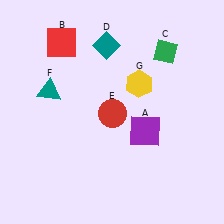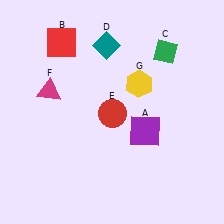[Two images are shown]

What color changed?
The triangle (F) changed from teal in Image 1 to magenta in Image 2.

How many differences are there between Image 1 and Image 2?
There is 1 difference between the two images.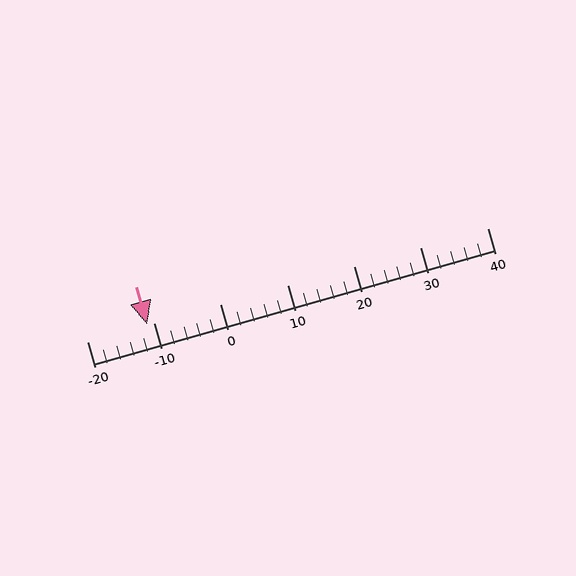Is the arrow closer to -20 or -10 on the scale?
The arrow is closer to -10.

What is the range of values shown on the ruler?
The ruler shows values from -20 to 40.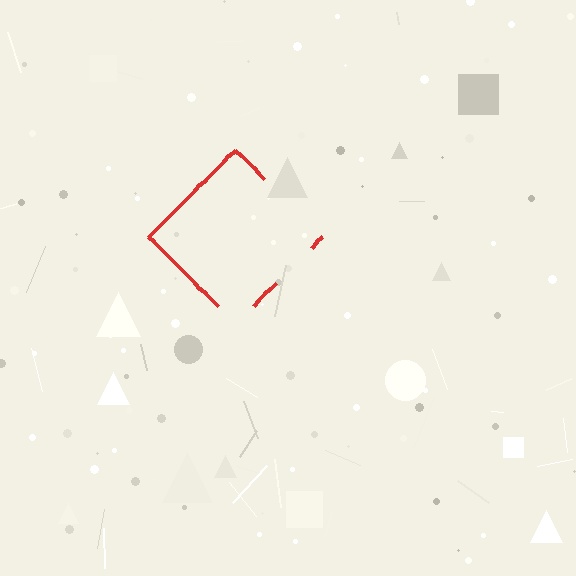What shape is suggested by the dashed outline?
The dashed outline suggests a diamond.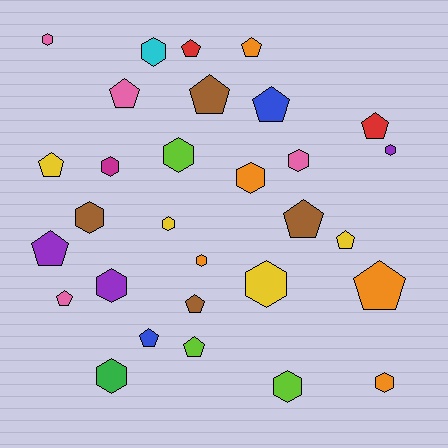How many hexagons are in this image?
There are 15 hexagons.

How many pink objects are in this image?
There are 4 pink objects.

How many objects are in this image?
There are 30 objects.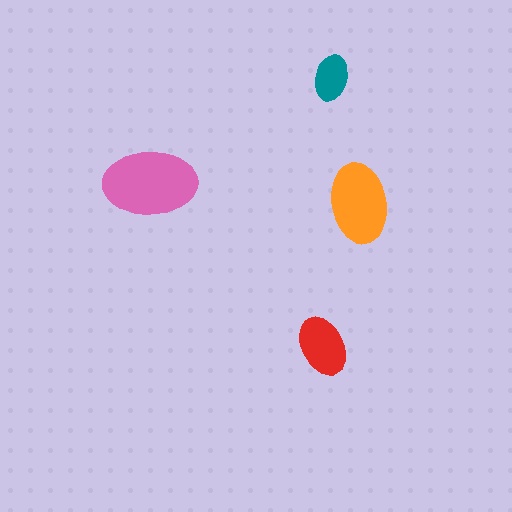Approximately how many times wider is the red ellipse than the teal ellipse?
About 1.5 times wider.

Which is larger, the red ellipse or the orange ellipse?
The orange one.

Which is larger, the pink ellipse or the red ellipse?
The pink one.